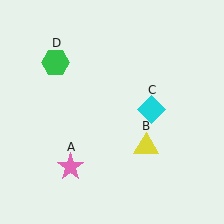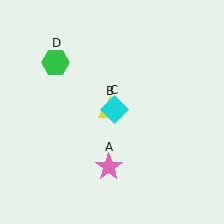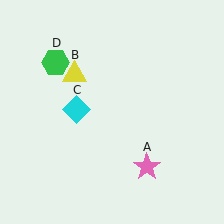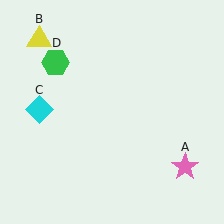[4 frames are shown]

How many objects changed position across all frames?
3 objects changed position: pink star (object A), yellow triangle (object B), cyan diamond (object C).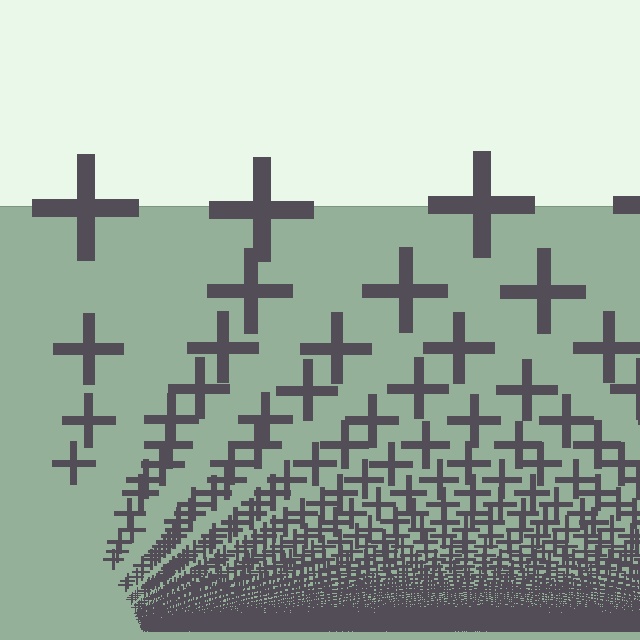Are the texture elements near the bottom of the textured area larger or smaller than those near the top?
Smaller. The gradient is inverted — elements near the bottom are smaller and denser.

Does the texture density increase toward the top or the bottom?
Density increases toward the bottom.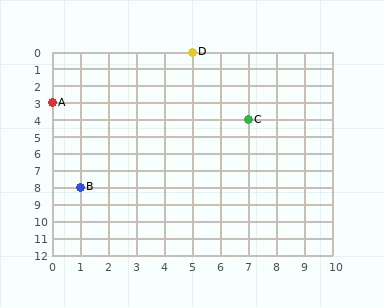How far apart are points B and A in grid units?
Points B and A are 1 column and 5 rows apart (about 5.1 grid units diagonally).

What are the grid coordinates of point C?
Point C is at grid coordinates (7, 4).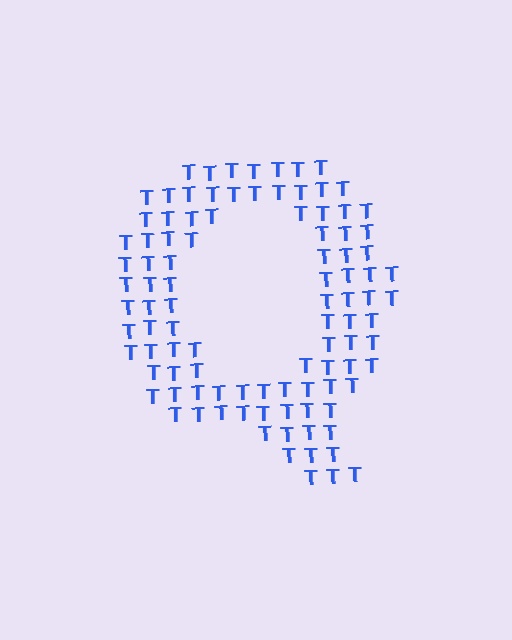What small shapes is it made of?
It is made of small letter T's.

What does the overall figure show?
The overall figure shows the letter Q.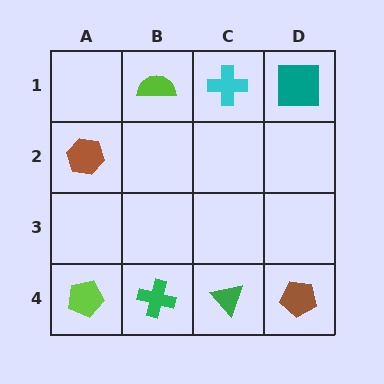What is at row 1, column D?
A teal square.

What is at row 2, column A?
A brown hexagon.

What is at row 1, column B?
A lime semicircle.